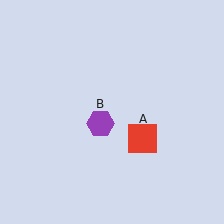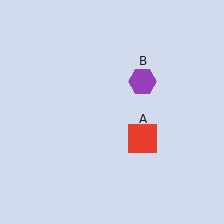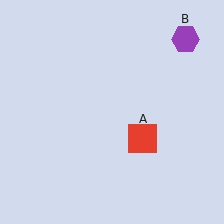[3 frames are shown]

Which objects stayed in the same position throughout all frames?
Red square (object A) remained stationary.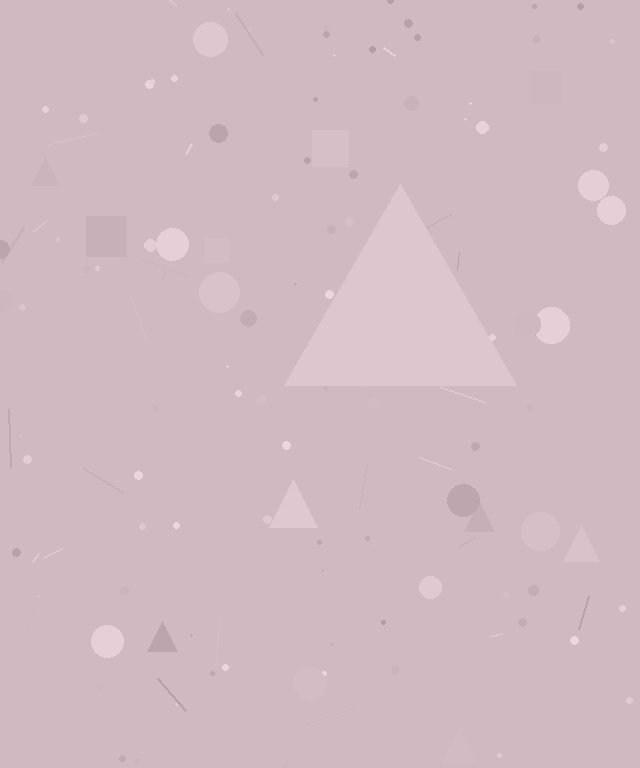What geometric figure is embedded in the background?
A triangle is embedded in the background.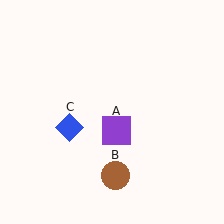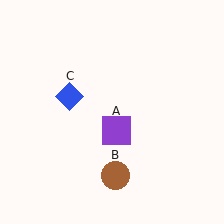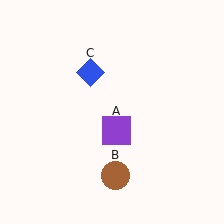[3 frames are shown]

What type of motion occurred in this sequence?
The blue diamond (object C) rotated clockwise around the center of the scene.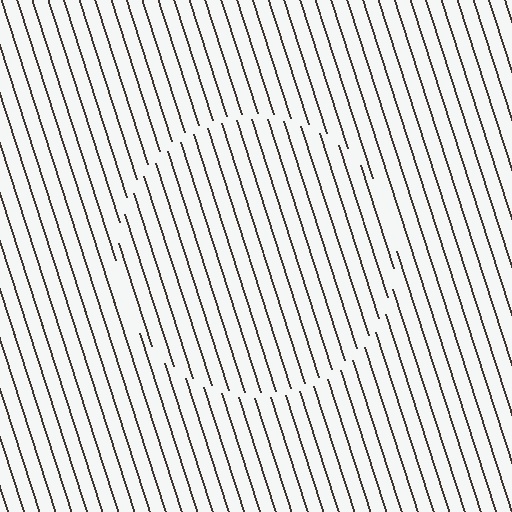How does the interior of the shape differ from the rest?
The interior of the shape contains the same grating, shifted by half a period — the contour is defined by the phase discontinuity where line-ends from the inner and outer gratings abut.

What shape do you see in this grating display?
An illusory circle. The interior of the shape contains the same grating, shifted by half a period — the contour is defined by the phase discontinuity where line-ends from the inner and outer gratings abut.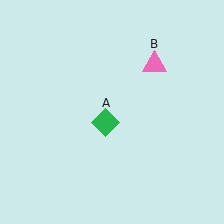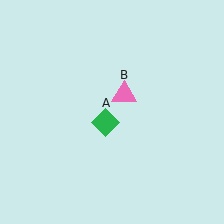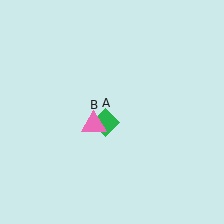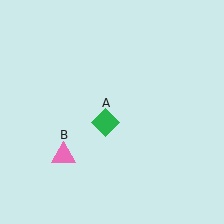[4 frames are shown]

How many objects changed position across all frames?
1 object changed position: pink triangle (object B).